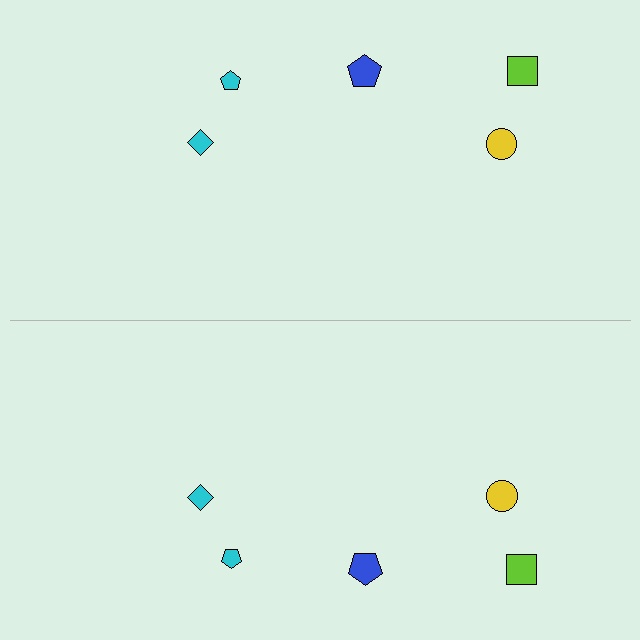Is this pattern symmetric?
Yes, this pattern has bilateral (reflection) symmetry.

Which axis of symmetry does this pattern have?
The pattern has a horizontal axis of symmetry running through the center of the image.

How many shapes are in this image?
There are 10 shapes in this image.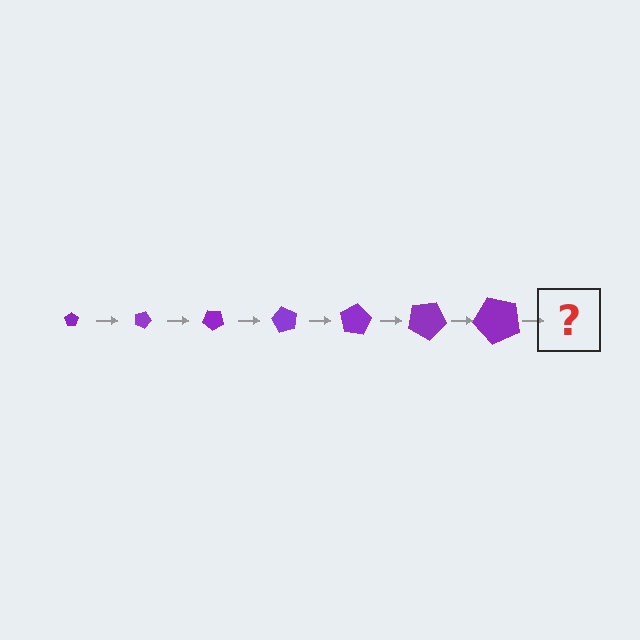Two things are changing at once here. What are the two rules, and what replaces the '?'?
The two rules are that the pentagon grows larger each step and it rotates 20 degrees each step. The '?' should be a pentagon, larger than the previous one and rotated 140 degrees from the start.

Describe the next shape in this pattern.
It should be a pentagon, larger than the previous one and rotated 140 degrees from the start.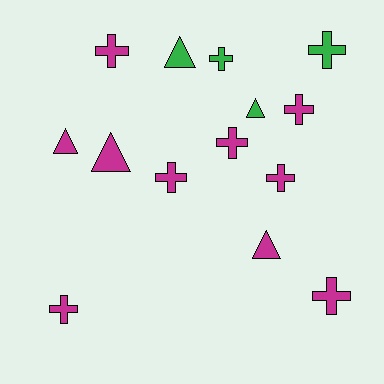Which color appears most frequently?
Magenta, with 10 objects.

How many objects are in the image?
There are 14 objects.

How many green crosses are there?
There are 2 green crosses.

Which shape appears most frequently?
Cross, with 9 objects.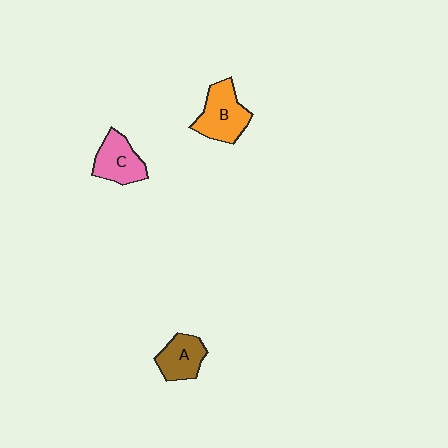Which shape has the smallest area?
Shape A (brown).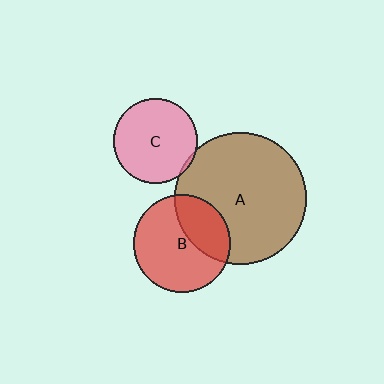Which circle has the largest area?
Circle A (brown).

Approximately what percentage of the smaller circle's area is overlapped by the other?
Approximately 35%.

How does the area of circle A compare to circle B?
Approximately 1.8 times.